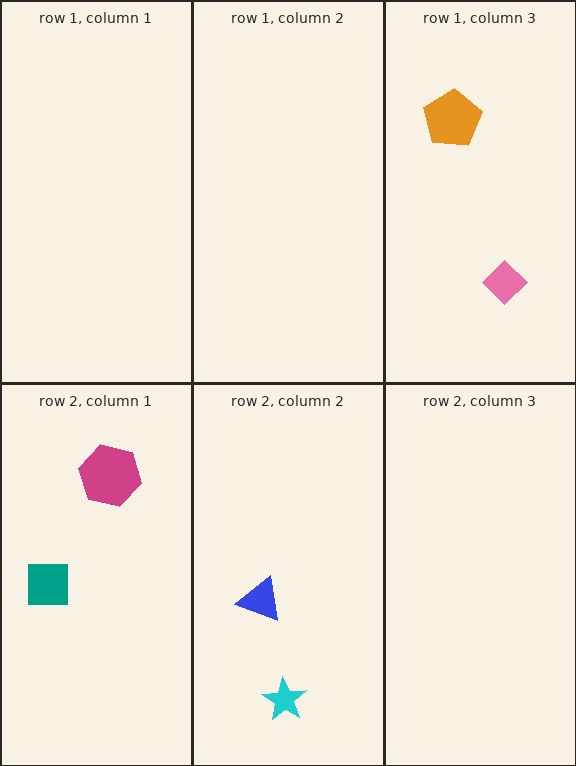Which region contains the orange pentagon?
The row 1, column 3 region.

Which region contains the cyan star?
The row 2, column 2 region.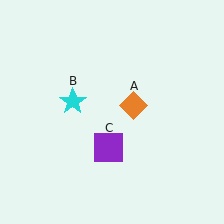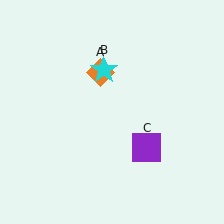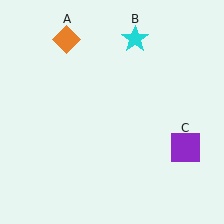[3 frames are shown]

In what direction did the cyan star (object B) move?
The cyan star (object B) moved up and to the right.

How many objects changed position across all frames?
3 objects changed position: orange diamond (object A), cyan star (object B), purple square (object C).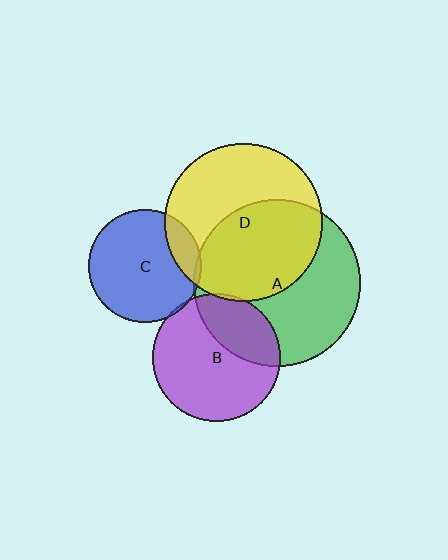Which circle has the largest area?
Circle A (green).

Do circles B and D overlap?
Yes.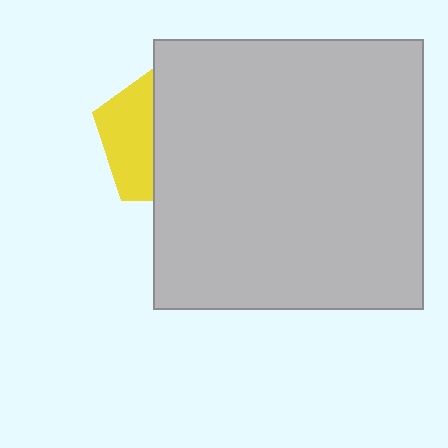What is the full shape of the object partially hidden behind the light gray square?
The partially hidden object is a yellow pentagon.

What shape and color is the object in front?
The object in front is a light gray square.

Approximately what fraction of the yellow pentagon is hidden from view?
Roughly 63% of the yellow pentagon is hidden behind the light gray square.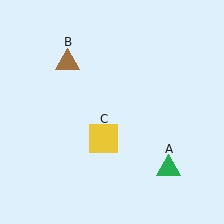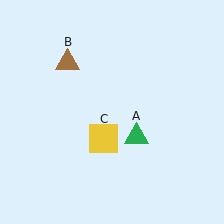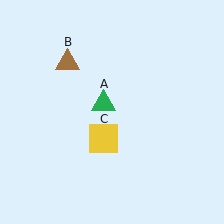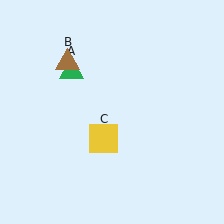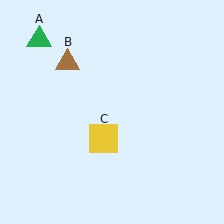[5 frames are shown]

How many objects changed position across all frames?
1 object changed position: green triangle (object A).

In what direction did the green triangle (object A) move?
The green triangle (object A) moved up and to the left.